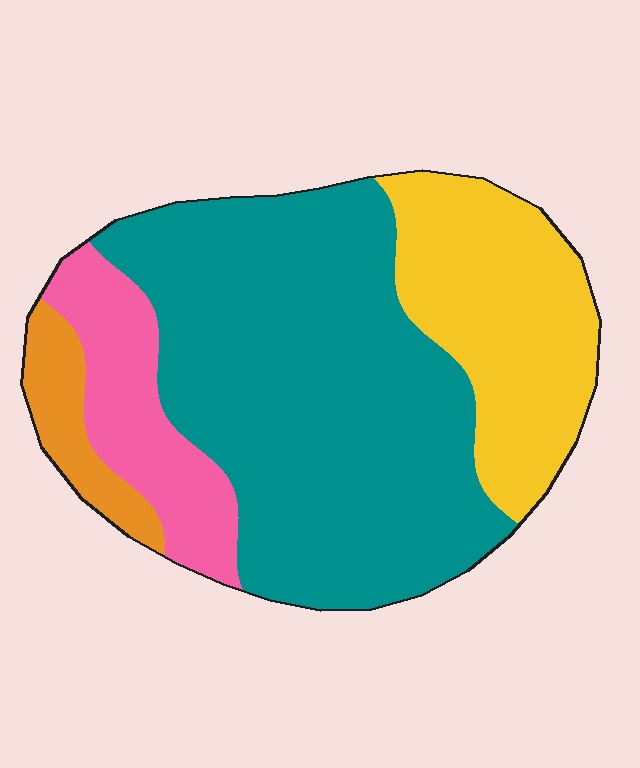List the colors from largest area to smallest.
From largest to smallest: teal, yellow, pink, orange.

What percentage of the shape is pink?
Pink takes up about one eighth (1/8) of the shape.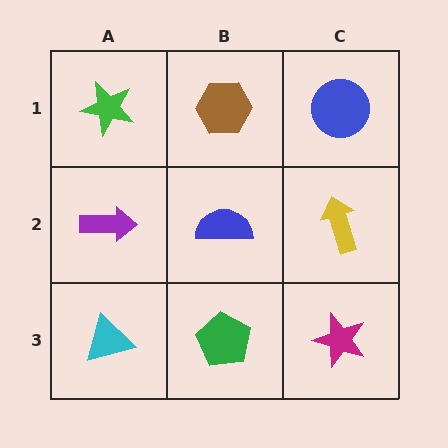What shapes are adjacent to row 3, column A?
A purple arrow (row 2, column A), a green pentagon (row 3, column B).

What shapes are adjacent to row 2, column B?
A brown hexagon (row 1, column B), a green pentagon (row 3, column B), a purple arrow (row 2, column A), a yellow arrow (row 2, column C).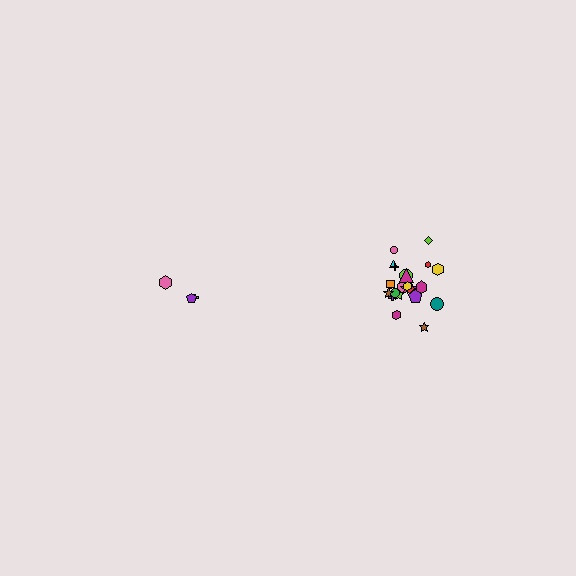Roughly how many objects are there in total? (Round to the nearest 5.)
Roughly 30 objects in total.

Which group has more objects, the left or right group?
The right group.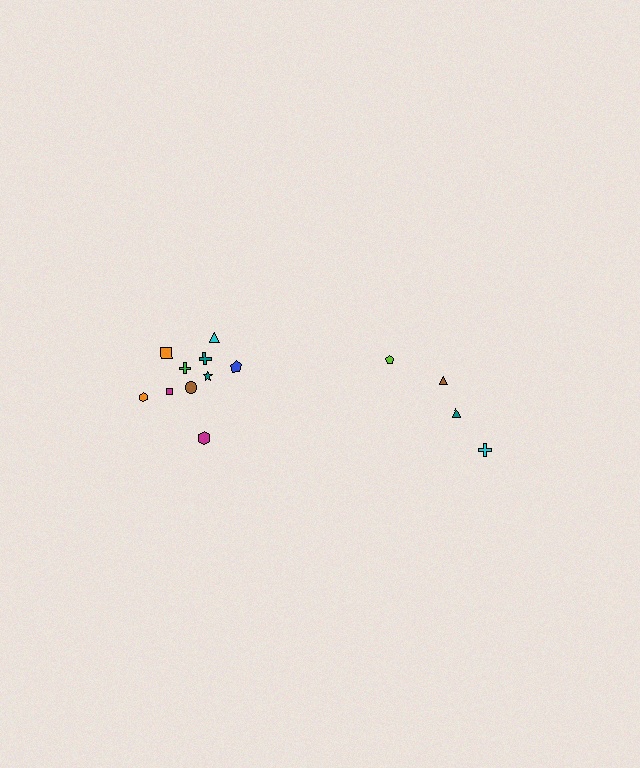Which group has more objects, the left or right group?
The left group.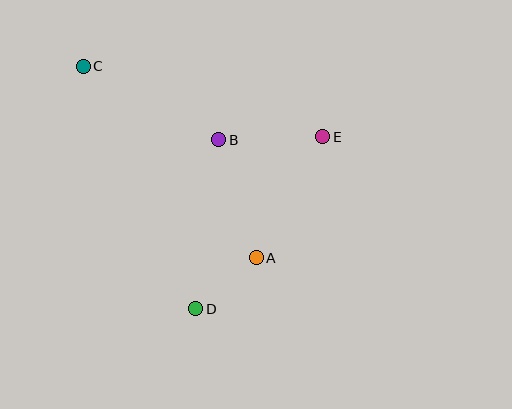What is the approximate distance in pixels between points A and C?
The distance between A and C is approximately 258 pixels.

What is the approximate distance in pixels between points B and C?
The distance between B and C is approximately 154 pixels.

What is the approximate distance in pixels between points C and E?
The distance between C and E is approximately 250 pixels.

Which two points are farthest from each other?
Points C and D are farthest from each other.